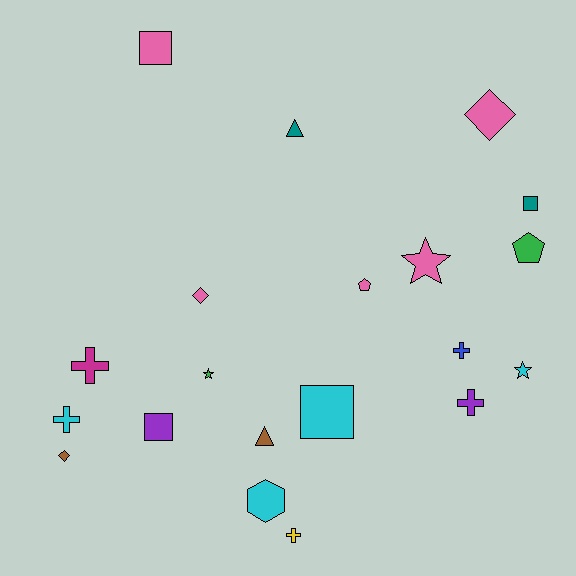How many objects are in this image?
There are 20 objects.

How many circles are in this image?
There are no circles.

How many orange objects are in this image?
There are no orange objects.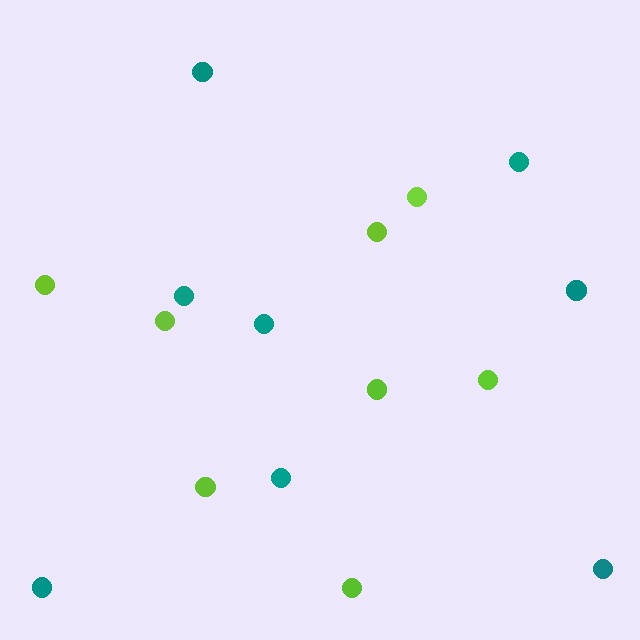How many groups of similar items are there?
There are 2 groups: one group of lime circles (8) and one group of teal circles (8).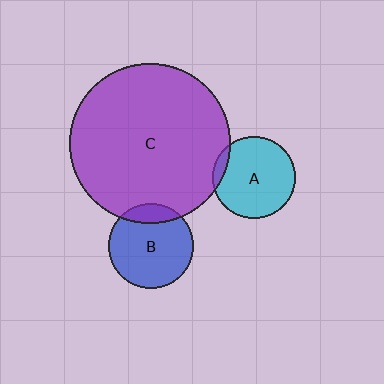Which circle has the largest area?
Circle C (purple).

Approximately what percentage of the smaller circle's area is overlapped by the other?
Approximately 15%.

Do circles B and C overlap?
Yes.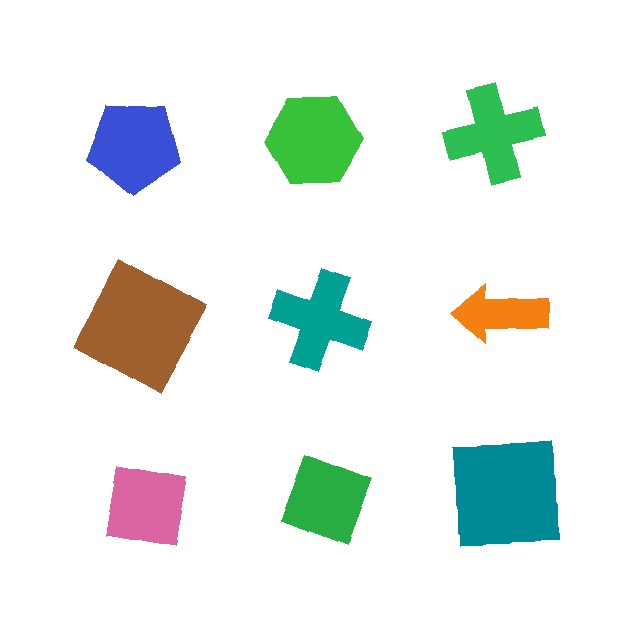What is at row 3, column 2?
A green diamond.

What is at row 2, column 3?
An orange arrow.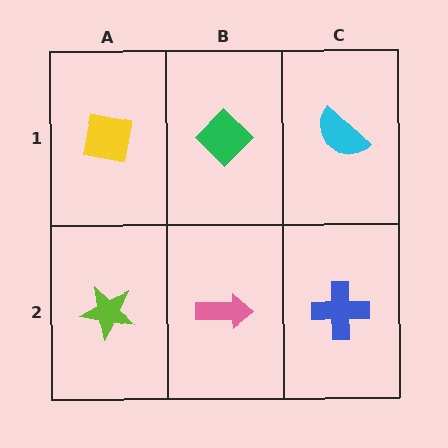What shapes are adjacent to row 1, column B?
A pink arrow (row 2, column B), a yellow square (row 1, column A), a cyan semicircle (row 1, column C).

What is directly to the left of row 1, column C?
A green diamond.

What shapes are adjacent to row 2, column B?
A green diamond (row 1, column B), a lime star (row 2, column A), a blue cross (row 2, column C).